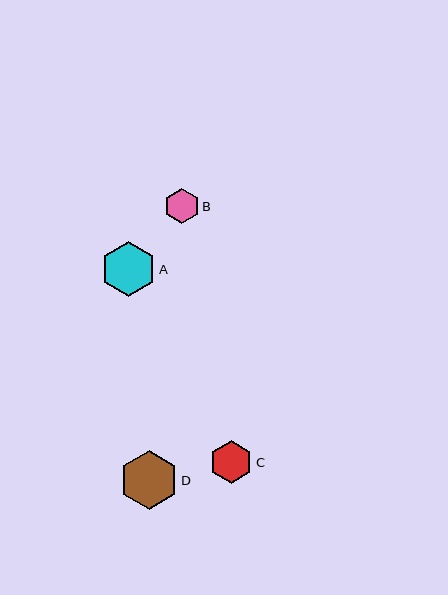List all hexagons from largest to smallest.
From largest to smallest: D, A, C, B.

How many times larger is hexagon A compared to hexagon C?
Hexagon A is approximately 1.3 times the size of hexagon C.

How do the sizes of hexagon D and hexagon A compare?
Hexagon D and hexagon A are approximately the same size.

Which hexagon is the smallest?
Hexagon B is the smallest with a size of approximately 35 pixels.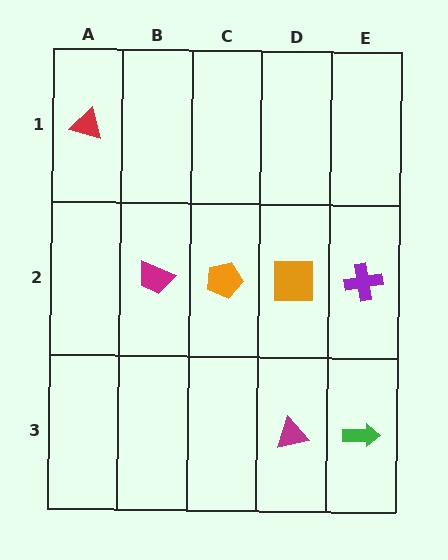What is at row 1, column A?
A red triangle.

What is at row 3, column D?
A magenta triangle.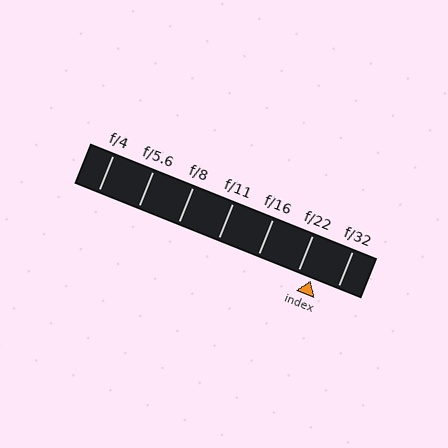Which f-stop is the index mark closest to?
The index mark is closest to f/22.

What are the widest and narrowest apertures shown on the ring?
The widest aperture shown is f/4 and the narrowest is f/32.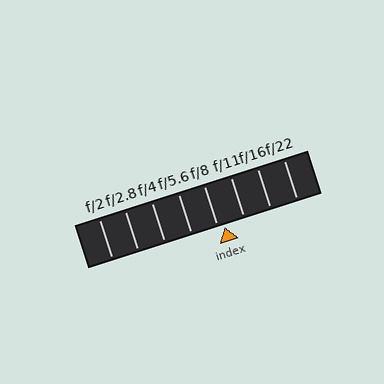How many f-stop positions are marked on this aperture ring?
There are 8 f-stop positions marked.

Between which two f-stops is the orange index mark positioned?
The index mark is between f/8 and f/11.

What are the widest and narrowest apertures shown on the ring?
The widest aperture shown is f/2 and the narrowest is f/22.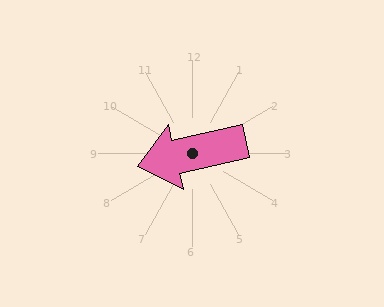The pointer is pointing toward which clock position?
Roughly 9 o'clock.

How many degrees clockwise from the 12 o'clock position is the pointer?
Approximately 257 degrees.